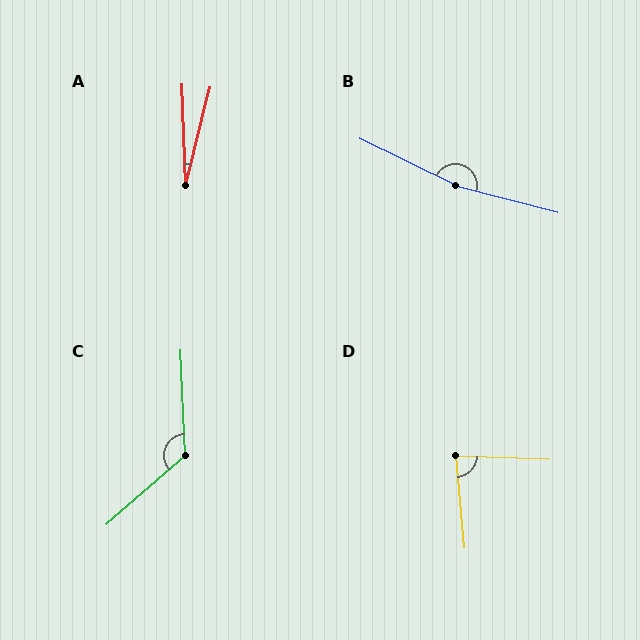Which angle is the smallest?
A, at approximately 16 degrees.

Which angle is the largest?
B, at approximately 169 degrees.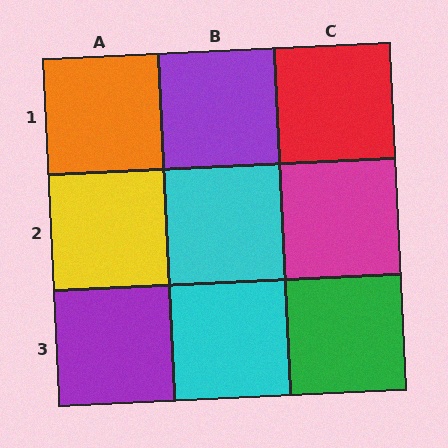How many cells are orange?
1 cell is orange.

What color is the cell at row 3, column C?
Green.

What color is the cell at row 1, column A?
Orange.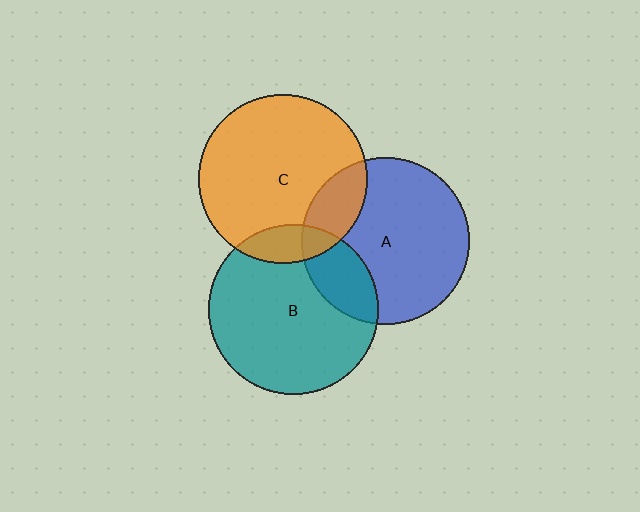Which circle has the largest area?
Circle B (teal).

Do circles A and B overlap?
Yes.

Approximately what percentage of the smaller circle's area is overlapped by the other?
Approximately 20%.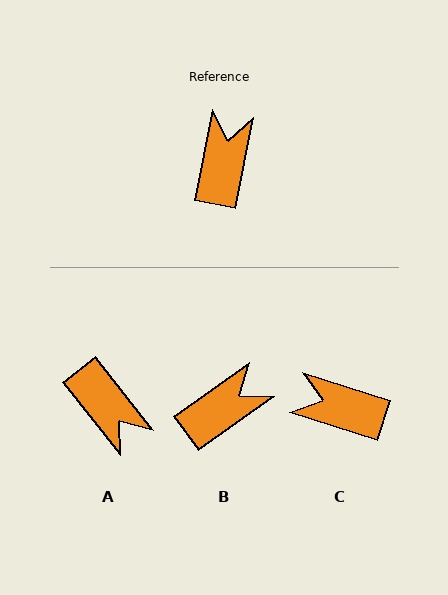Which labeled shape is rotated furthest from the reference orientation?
A, about 131 degrees away.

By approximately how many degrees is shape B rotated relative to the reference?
Approximately 44 degrees clockwise.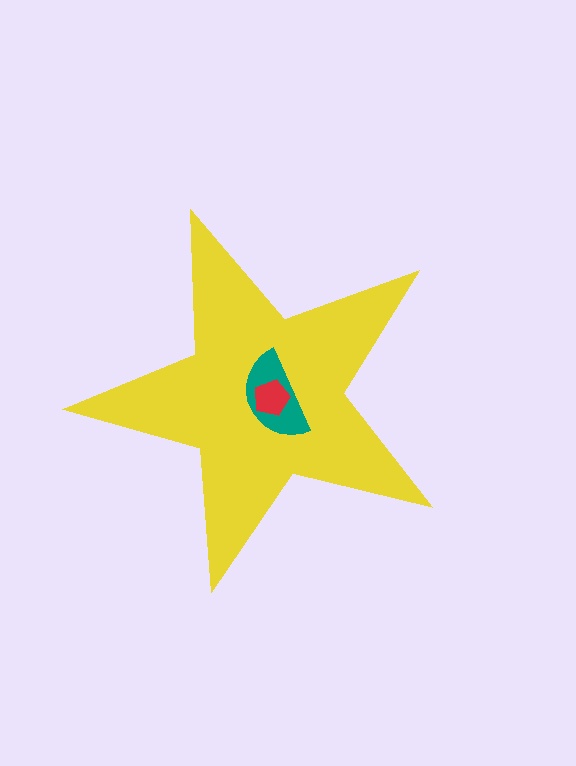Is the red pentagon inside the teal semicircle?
Yes.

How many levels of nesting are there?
3.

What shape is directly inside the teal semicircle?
The red pentagon.